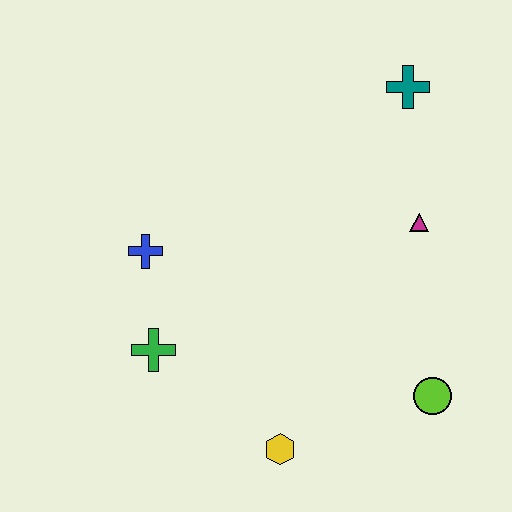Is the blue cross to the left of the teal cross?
Yes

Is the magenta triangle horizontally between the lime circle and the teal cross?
Yes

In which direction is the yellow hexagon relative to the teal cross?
The yellow hexagon is below the teal cross.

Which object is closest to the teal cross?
The magenta triangle is closest to the teal cross.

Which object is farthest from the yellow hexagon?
The teal cross is farthest from the yellow hexagon.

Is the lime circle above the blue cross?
No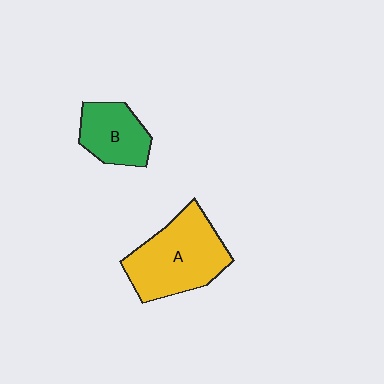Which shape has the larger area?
Shape A (yellow).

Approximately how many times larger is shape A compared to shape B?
Approximately 1.7 times.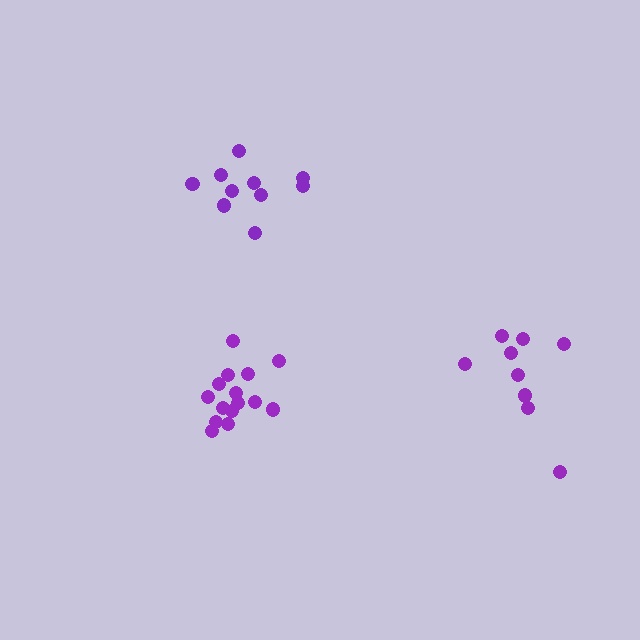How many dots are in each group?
Group 1: 10 dots, Group 2: 9 dots, Group 3: 15 dots (34 total).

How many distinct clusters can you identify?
There are 3 distinct clusters.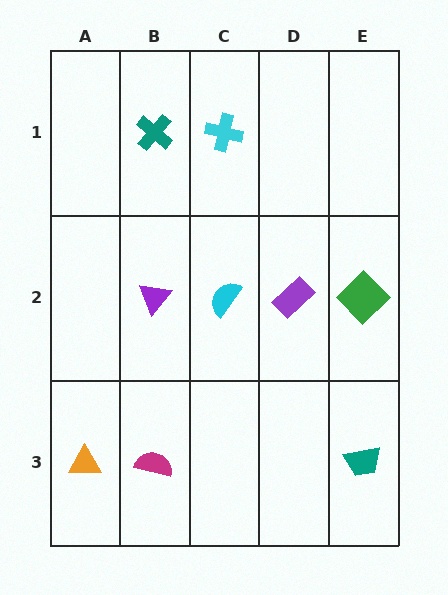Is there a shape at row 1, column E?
No, that cell is empty.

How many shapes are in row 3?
3 shapes.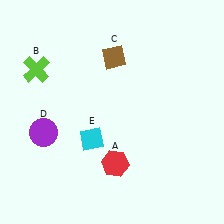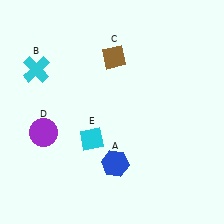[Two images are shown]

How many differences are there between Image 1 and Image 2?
There are 2 differences between the two images.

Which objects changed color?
A changed from red to blue. B changed from lime to cyan.